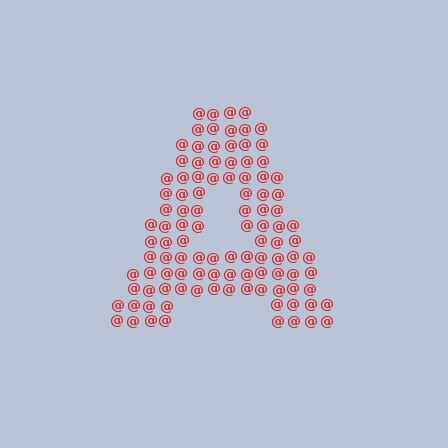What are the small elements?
The small elements are at signs.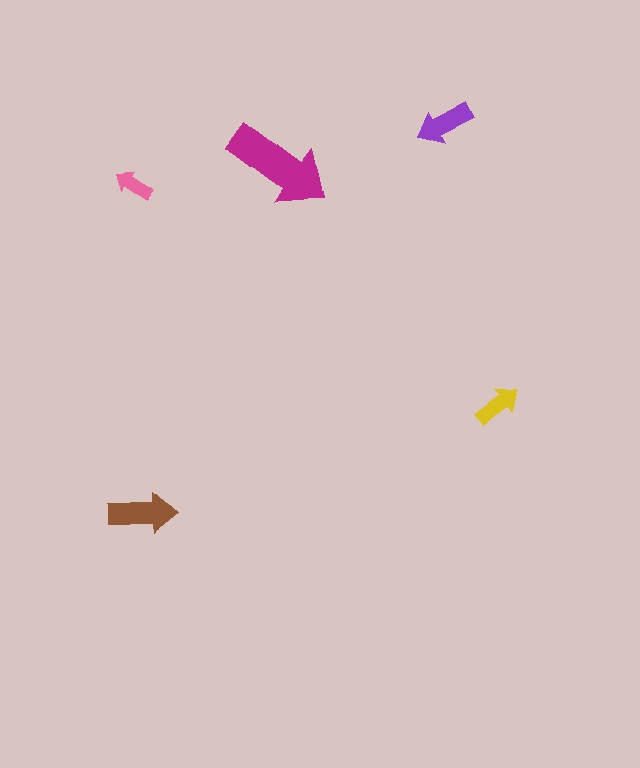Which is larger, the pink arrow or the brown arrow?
The brown one.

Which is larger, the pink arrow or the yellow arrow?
The yellow one.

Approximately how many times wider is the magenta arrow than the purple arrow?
About 2 times wider.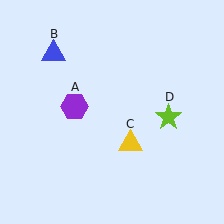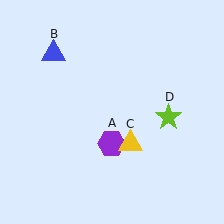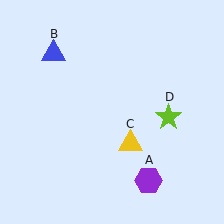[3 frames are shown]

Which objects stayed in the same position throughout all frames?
Blue triangle (object B) and yellow triangle (object C) and lime star (object D) remained stationary.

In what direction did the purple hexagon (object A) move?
The purple hexagon (object A) moved down and to the right.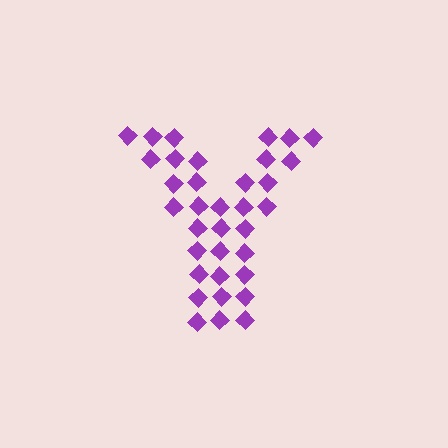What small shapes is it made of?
It is made of small diamonds.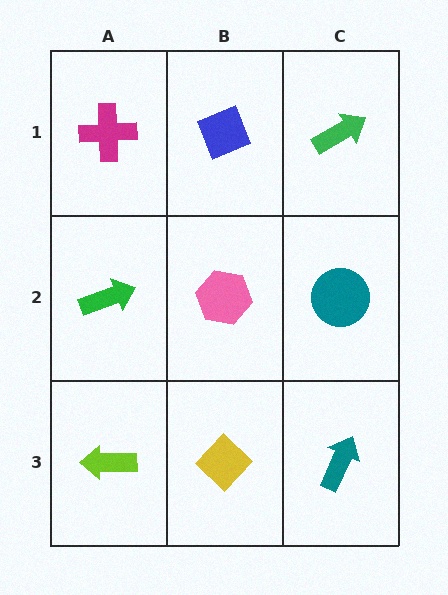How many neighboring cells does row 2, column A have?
3.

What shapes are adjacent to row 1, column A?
A green arrow (row 2, column A), a blue diamond (row 1, column B).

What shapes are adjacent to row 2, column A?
A magenta cross (row 1, column A), a lime arrow (row 3, column A), a pink hexagon (row 2, column B).